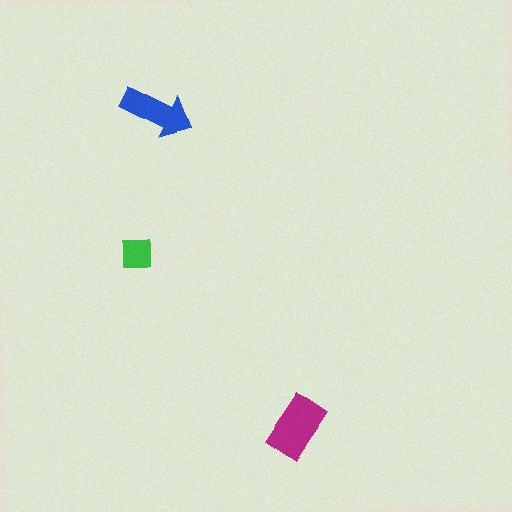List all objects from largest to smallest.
The magenta rectangle, the blue arrow, the green square.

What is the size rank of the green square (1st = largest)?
3rd.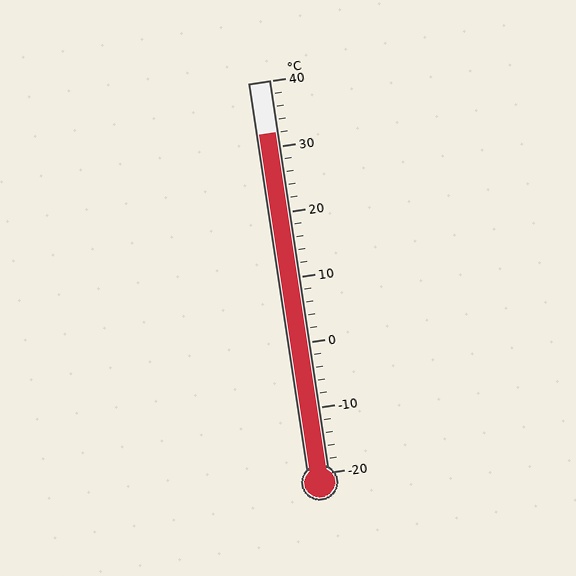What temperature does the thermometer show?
The thermometer shows approximately 32°C.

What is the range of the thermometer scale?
The thermometer scale ranges from -20°C to 40°C.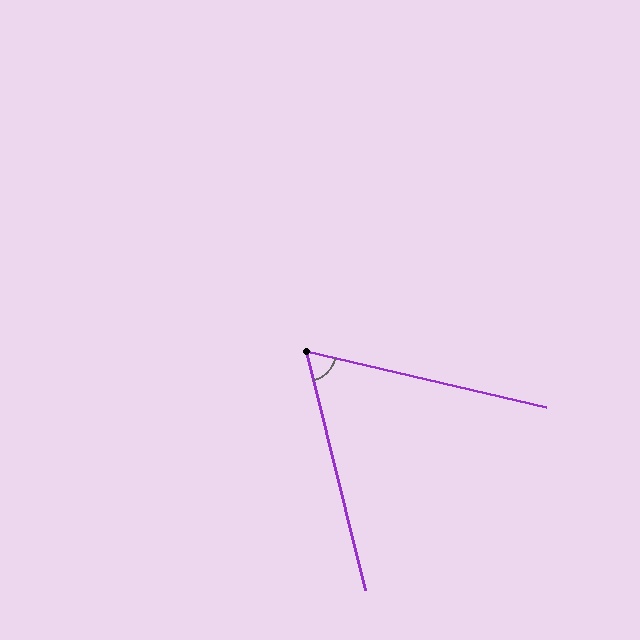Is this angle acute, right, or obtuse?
It is acute.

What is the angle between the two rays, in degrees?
Approximately 63 degrees.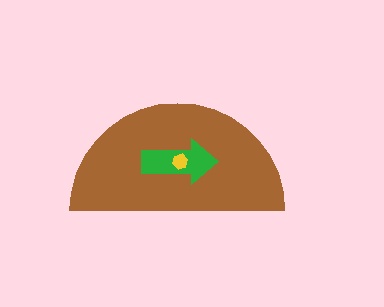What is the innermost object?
The yellow hexagon.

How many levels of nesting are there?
3.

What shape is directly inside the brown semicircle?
The green arrow.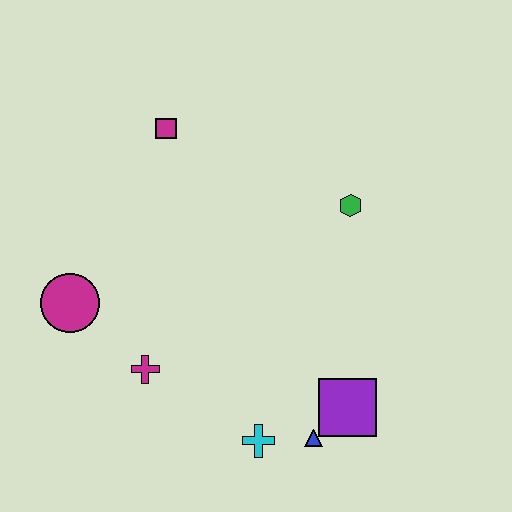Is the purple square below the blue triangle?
No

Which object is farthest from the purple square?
The magenta square is farthest from the purple square.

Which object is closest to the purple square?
The blue triangle is closest to the purple square.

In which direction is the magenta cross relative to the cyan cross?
The magenta cross is to the left of the cyan cross.